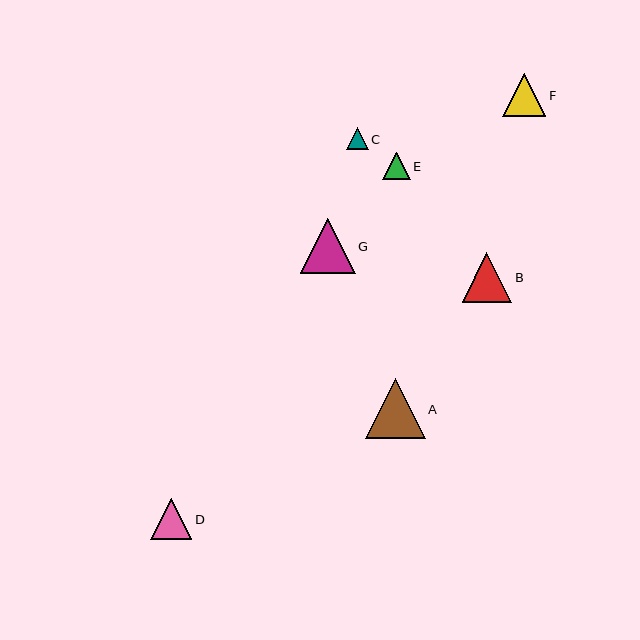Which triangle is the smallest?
Triangle C is the smallest with a size of approximately 22 pixels.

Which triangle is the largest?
Triangle A is the largest with a size of approximately 60 pixels.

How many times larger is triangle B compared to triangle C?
Triangle B is approximately 2.2 times the size of triangle C.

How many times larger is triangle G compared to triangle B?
Triangle G is approximately 1.1 times the size of triangle B.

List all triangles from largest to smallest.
From largest to smallest: A, G, B, F, D, E, C.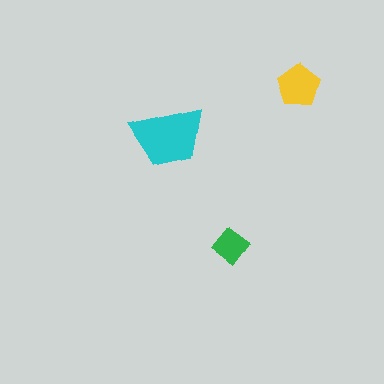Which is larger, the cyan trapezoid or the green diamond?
The cyan trapezoid.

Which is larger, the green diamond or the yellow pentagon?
The yellow pentagon.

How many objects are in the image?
There are 3 objects in the image.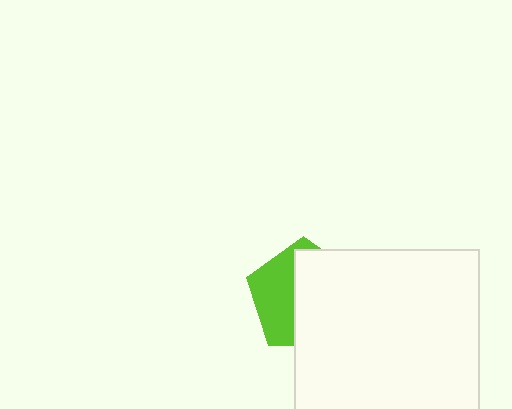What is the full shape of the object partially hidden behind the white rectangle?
The partially hidden object is a lime pentagon.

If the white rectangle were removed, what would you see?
You would see the complete lime pentagon.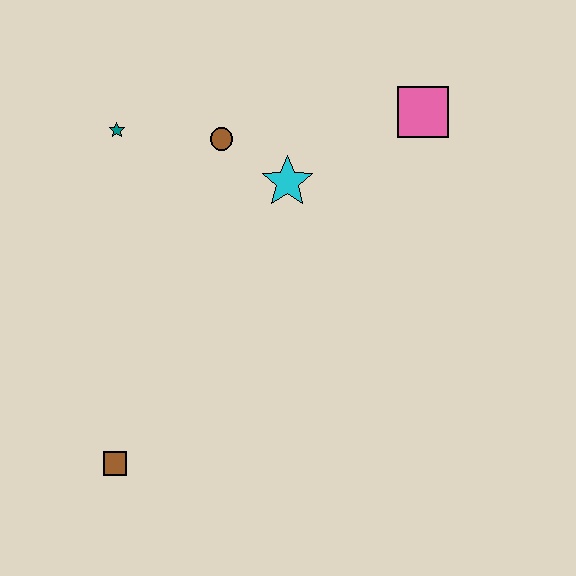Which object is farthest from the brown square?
The pink square is farthest from the brown square.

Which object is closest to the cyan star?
The brown circle is closest to the cyan star.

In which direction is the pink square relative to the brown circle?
The pink square is to the right of the brown circle.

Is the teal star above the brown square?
Yes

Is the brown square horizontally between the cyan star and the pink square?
No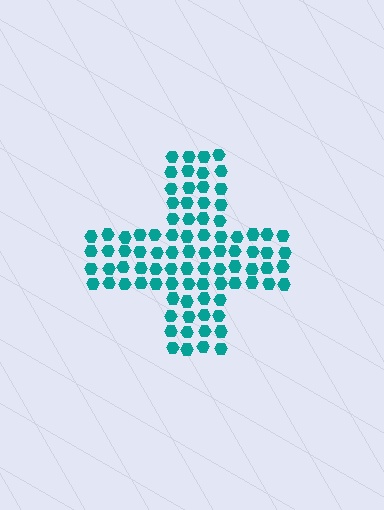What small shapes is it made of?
It is made of small hexagons.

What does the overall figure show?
The overall figure shows a cross.